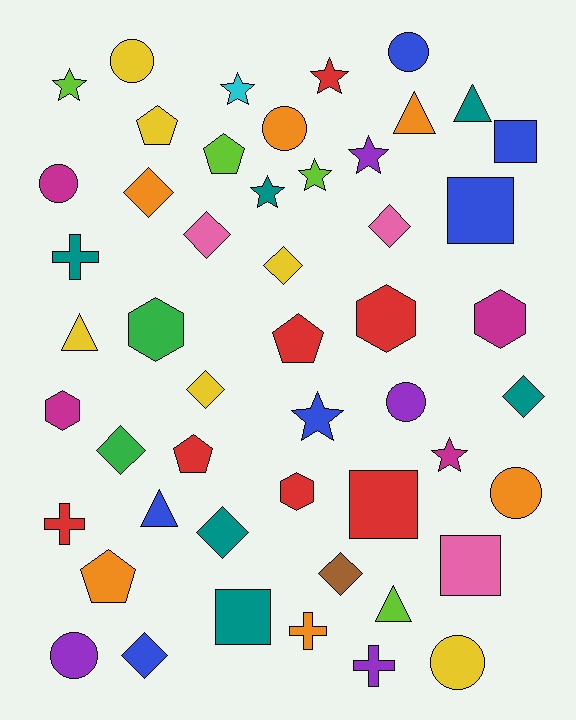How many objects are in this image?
There are 50 objects.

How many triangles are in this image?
There are 5 triangles.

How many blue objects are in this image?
There are 6 blue objects.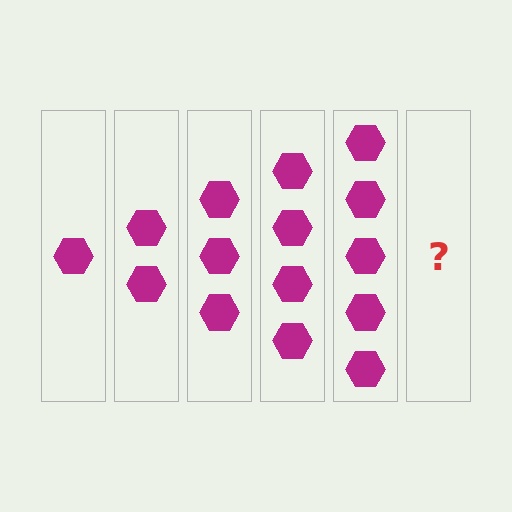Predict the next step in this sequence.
The next step is 6 hexagons.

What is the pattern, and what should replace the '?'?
The pattern is that each step adds one more hexagon. The '?' should be 6 hexagons.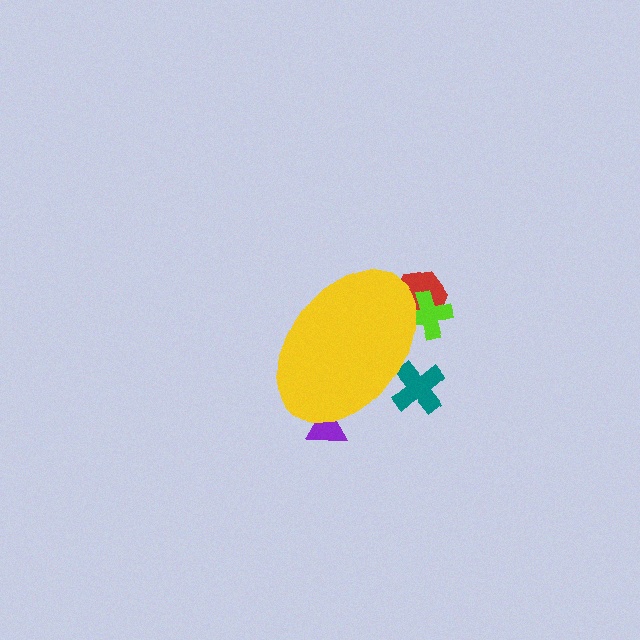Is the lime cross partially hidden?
Yes, the lime cross is partially hidden behind the yellow ellipse.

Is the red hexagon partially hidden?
Yes, the red hexagon is partially hidden behind the yellow ellipse.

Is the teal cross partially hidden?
Yes, the teal cross is partially hidden behind the yellow ellipse.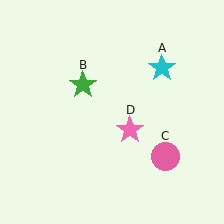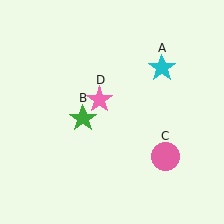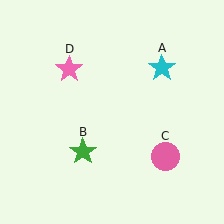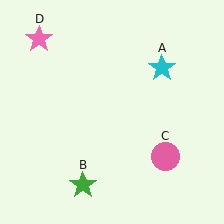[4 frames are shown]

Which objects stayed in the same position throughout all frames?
Cyan star (object A) and pink circle (object C) remained stationary.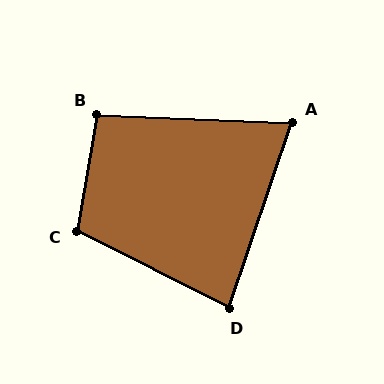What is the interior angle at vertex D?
Approximately 82 degrees (acute).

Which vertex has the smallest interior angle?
A, at approximately 73 degrees.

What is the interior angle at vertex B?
Approximately 98 degrees (obtuse).